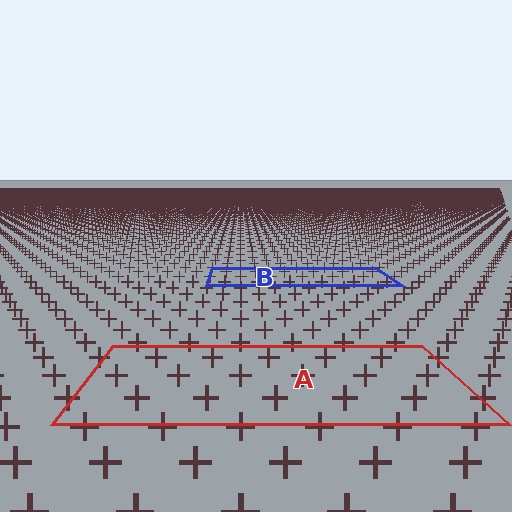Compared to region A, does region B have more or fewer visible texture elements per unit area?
Region B has more texture elements per unit area — they are packed more densely because it is farther away.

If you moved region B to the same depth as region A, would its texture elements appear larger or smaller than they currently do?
They would appear larger. At a closer depth, the same texture elements are projected at a bigger on-screen size.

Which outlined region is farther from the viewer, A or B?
Region B is farther from the viewer — the texture elements inside it appear smaller and more densely packed.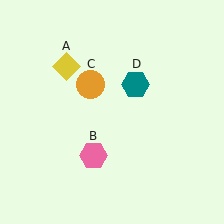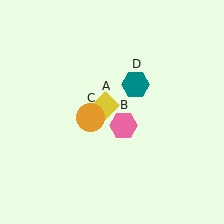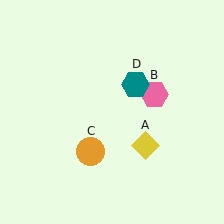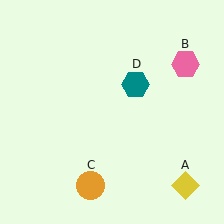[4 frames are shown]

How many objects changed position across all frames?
3 objects changed position: yellow diamond (object A), pink hexagon (object B), orange circle (object C).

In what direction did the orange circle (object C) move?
The orange circle (object C) moved down.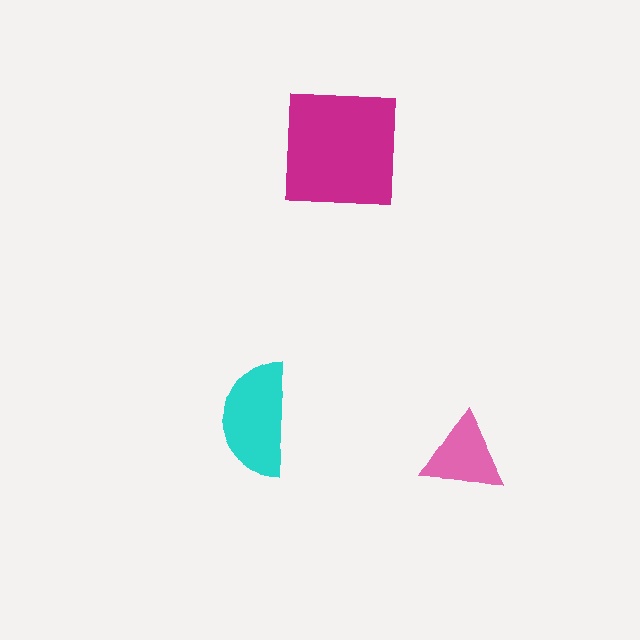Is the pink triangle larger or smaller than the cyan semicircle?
Smaller.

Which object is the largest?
The magenta square.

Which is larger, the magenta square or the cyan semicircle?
The magenta square.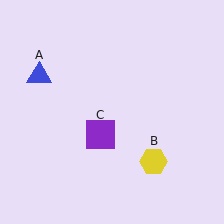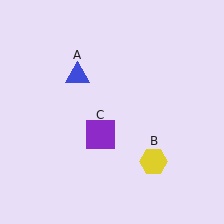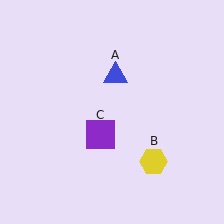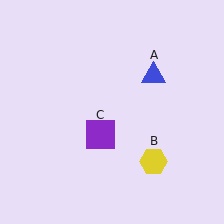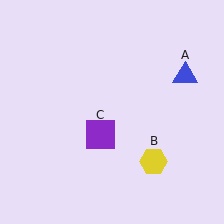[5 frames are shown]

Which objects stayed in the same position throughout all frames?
Yellow hexagon (object B) and purple square (object C) remained stationary.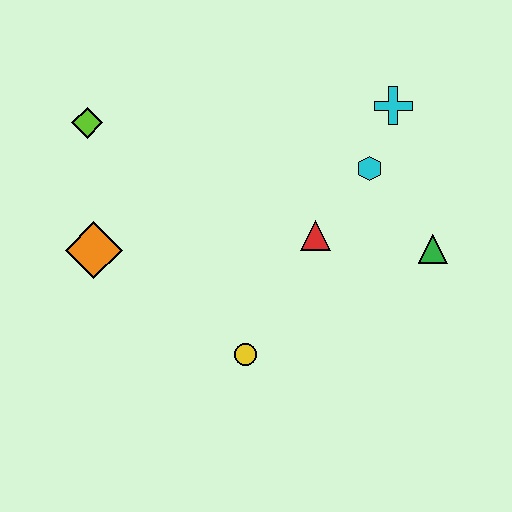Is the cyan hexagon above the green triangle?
Yes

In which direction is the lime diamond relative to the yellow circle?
The lime diamond is above the yellow circle.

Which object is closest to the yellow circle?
The red triangle is closest to the yellow circle.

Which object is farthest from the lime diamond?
The green triangle is farthest from the lime diamond.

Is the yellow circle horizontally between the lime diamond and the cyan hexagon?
Yes